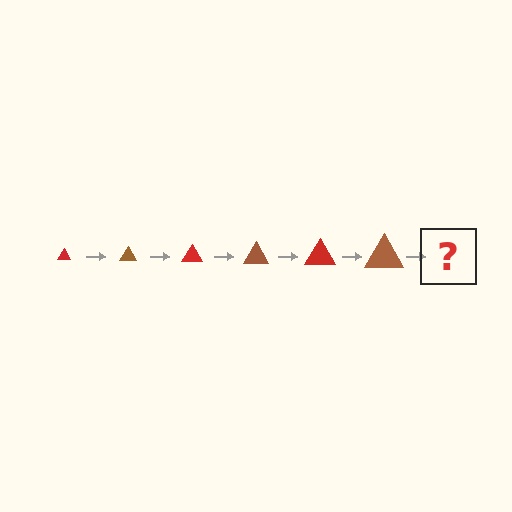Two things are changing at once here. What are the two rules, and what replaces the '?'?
The two rules are that the triangle grows larger each step and the color cycles through red and brown. The '?' should be a red triangle, larger than the previous one.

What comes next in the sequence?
The next element should be a red triangle, larger than the previous one.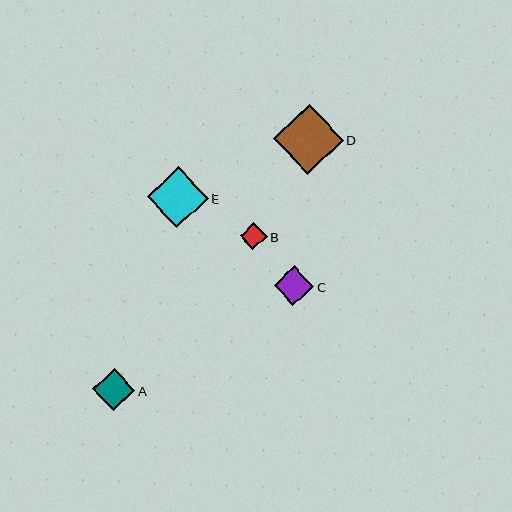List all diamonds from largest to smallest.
From largest to smallest: D, E, A, C, B.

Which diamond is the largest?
Diamond D is the largest with a size of approximately 70 pixels.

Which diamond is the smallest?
Diamond B is the smallest with a size of approximately 27 pixels.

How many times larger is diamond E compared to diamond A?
Diamond E is approximately 1.5 times the size of diamond A.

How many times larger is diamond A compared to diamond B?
Diamond A is approximately 1.6 times the size of diamond B.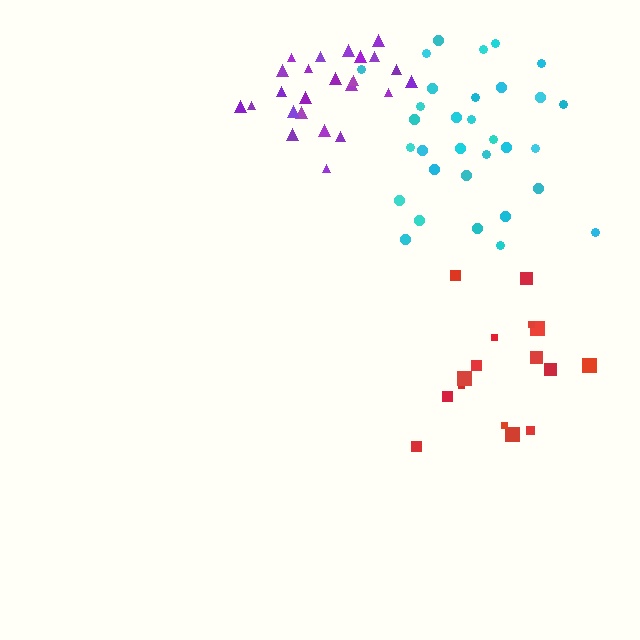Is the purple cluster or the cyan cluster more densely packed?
Purple.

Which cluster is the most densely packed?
Purple.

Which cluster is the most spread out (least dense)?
Cyan.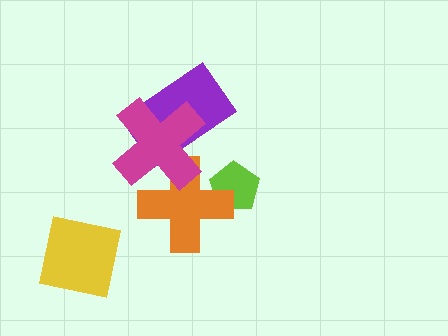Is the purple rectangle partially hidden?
Yes, it is partially covered by another shape.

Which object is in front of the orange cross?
The magenta cross is in front of the orange cross.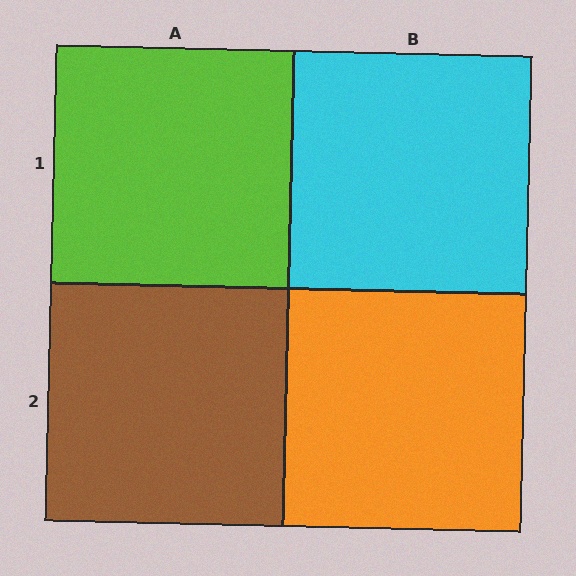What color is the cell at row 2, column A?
Brown.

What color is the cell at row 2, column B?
Orange.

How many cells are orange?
1 cell is orange.